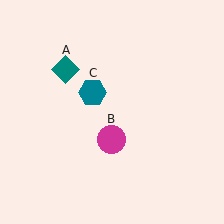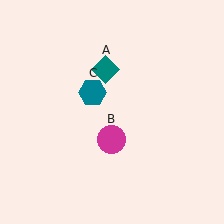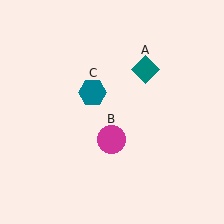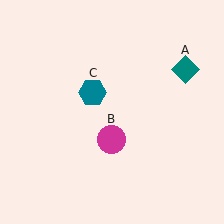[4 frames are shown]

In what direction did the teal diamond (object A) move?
The teal diamond (object A) moved right.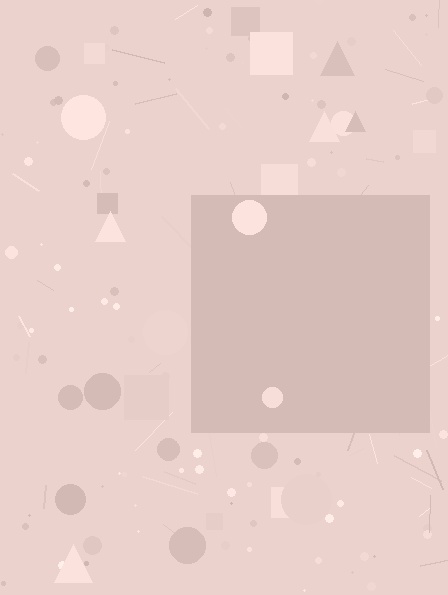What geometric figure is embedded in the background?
A square is embedded in the background.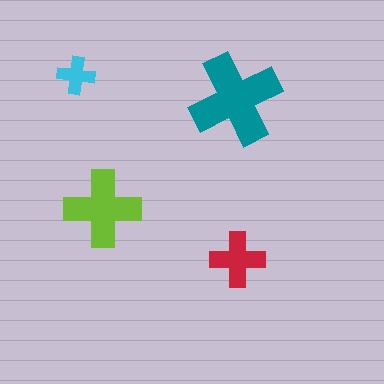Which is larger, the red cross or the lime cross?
The lime one.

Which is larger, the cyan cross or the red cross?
The red one.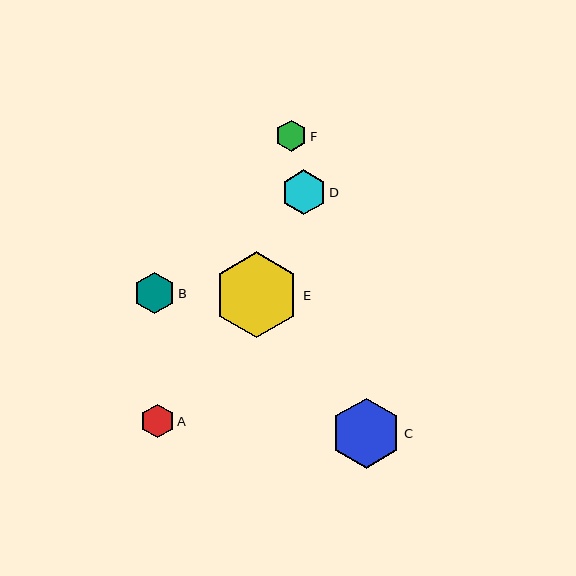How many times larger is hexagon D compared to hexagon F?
Hexagon D is approximately 1.4 times the size of hexagon F.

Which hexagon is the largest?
Hexagon E is the largest with a size of approximately 86 pixels.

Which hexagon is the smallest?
Hexagon F is the smallest with a size of approximately 31 pixels.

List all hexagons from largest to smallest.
From largest to smallest: E, C, D, B, A, F.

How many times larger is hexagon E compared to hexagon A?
Hexagon E is approximately 2.6 times the size of hexagon A.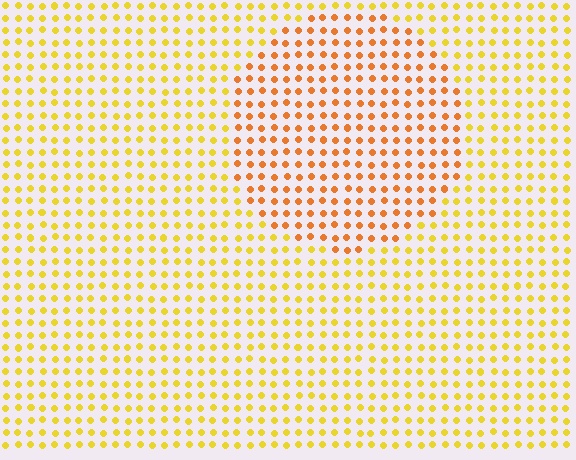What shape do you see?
I see a circle.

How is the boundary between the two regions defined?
The boundary is defined purely by a slight shift in hue (about 30 degrees). Spacing, size, and orientation are identical on both sides.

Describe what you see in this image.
The image is filled with small yellow elements in a uniform arrangement. A circle-shaped region is visible where the elements are tinted to a slightly different hue, forming a subtle color boundary.